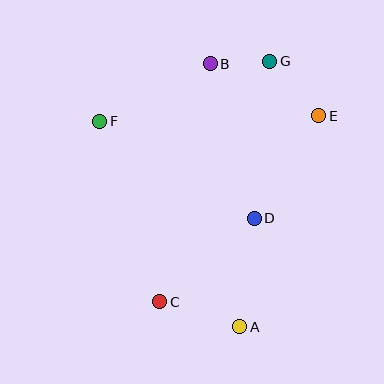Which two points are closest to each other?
Points B and G are closest to each other.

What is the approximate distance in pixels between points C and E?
The distance between C and E is approximately 244 pixels.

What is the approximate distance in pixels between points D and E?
The distance between D and E is approximately 121 pixels.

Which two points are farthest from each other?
Points A and G are farthest from each other.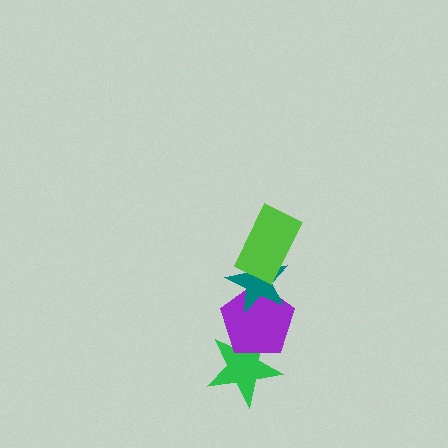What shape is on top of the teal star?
The lime rectangle is on top of the teal star.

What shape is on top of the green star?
The purple pentagon is on top of the green star.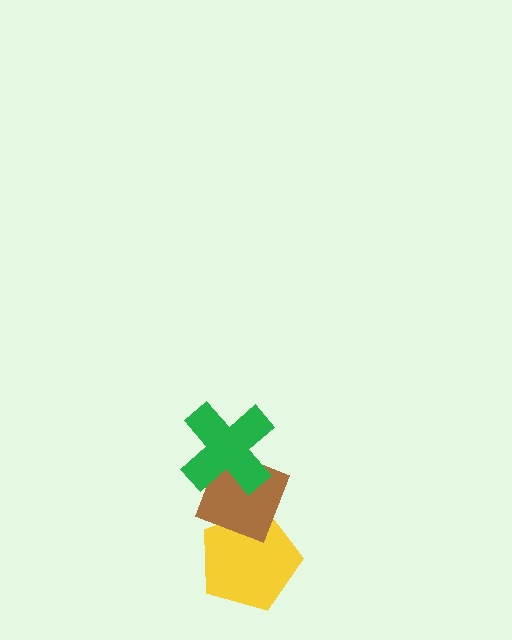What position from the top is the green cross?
The green cross is 1st from the top.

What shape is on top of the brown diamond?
The green cross is on top of the brown diamond.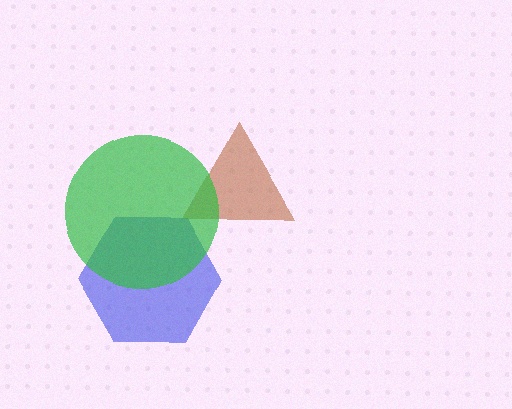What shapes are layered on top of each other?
The layered shapes are: a brown triangle, a blue hexagon, a green circle.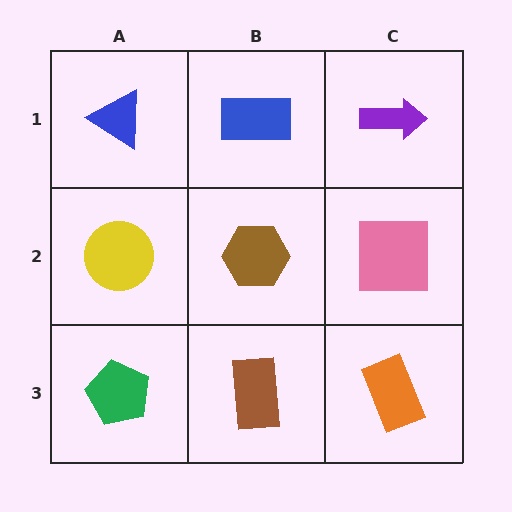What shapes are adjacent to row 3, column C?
A pink square (row 2, column C), a brown rectangle (row 3, column B).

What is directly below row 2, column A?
A green pentagon.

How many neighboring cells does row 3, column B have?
3.